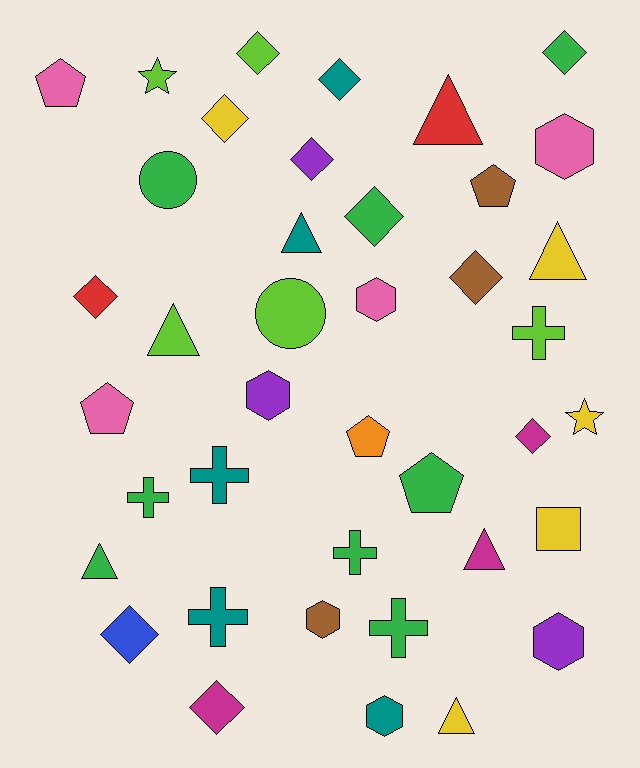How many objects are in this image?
There are 40 objects.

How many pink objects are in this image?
There are 4 pink objects.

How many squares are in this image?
There is 1 square.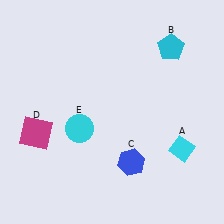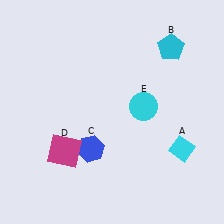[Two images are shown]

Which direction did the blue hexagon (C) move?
The blue hexagon (C) moved left.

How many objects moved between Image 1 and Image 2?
3 objects moved between the two images.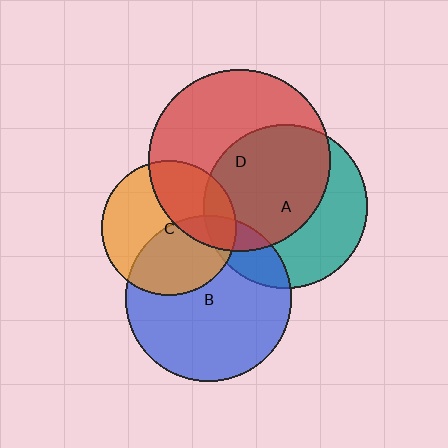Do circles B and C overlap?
Yes.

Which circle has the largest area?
Circle D (red).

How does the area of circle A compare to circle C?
Approximately 1.5 times.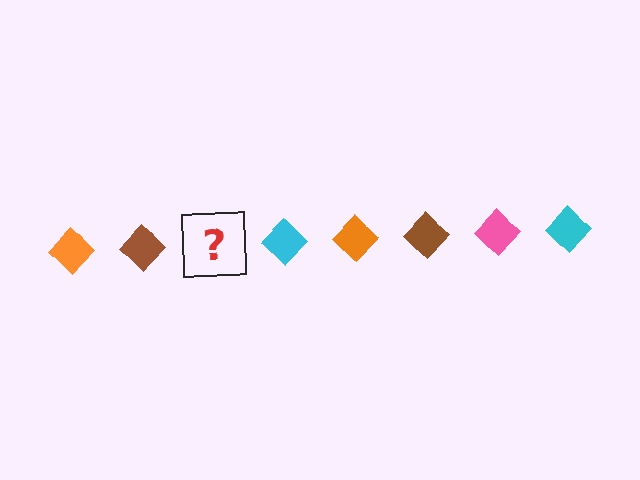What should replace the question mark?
The question mark should be replaced with a pink diamond.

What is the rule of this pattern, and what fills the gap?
The rule is that the pattern cycles through orange, brown, pink, cyan diamonds. The gap should be filled with a pink diamond.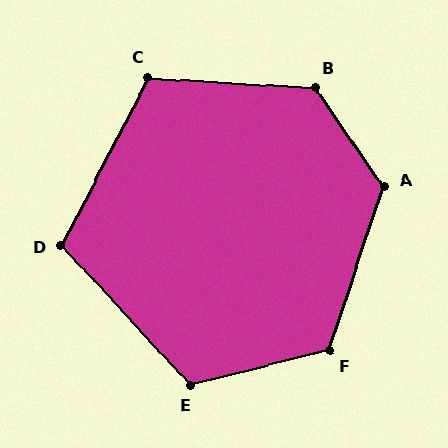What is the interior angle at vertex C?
Approximately 114 degrees (obtuse).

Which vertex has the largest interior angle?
B, at approximately 128 degrees.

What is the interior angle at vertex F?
Approximately 123 degrees (obtuse).